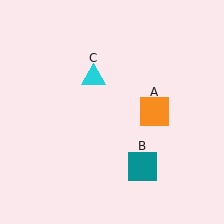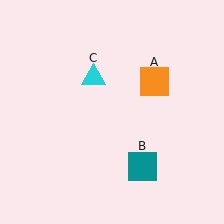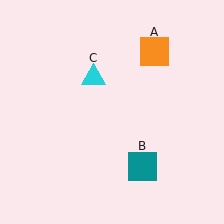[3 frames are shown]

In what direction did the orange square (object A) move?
The orange square (object A) moved up.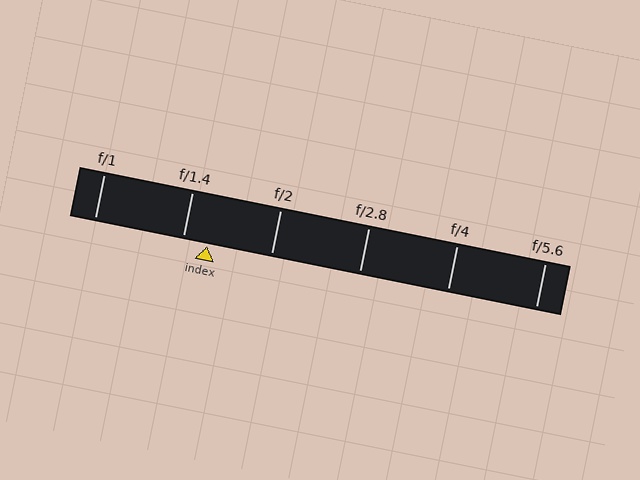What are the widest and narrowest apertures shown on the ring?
The widest aperture shown is f/1 and the narrowest is f/5.6.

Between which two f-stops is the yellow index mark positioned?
The index mark is between f/1.4 and f/2.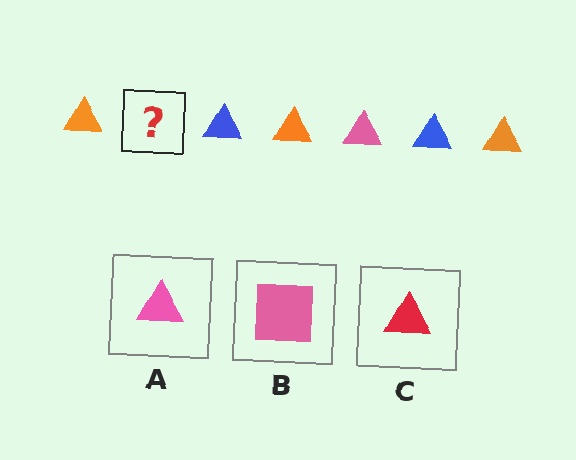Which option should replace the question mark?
Option A.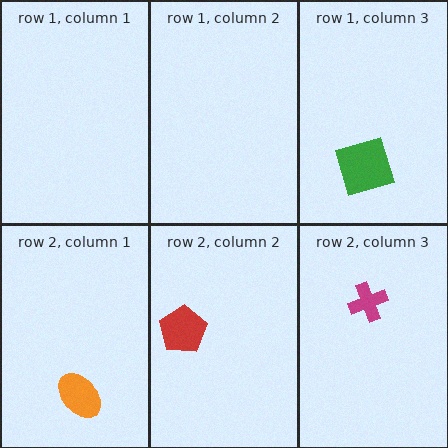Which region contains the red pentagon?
The row 2, column 2 region.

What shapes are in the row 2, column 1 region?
The orange ellipse.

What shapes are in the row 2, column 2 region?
The red pentagon.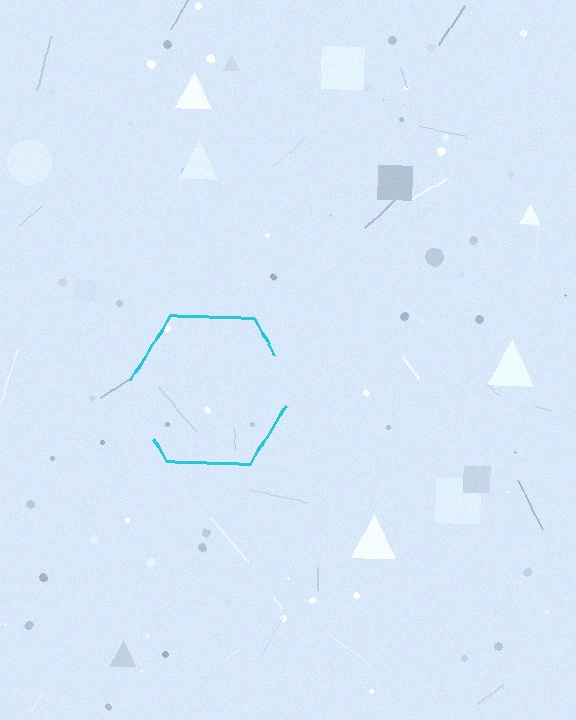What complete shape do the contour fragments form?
The contour fragments form a hexagon.